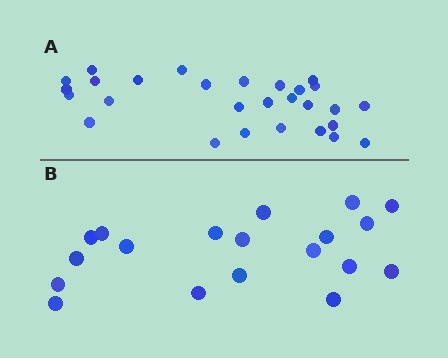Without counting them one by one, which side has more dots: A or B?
Region A (the top region) has more dots.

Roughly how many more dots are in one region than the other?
Region A has roughly 8 or so more dots than region B.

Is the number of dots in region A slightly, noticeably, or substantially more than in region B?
Region A has substantially more. The ratio is roughly 1.5 to 1.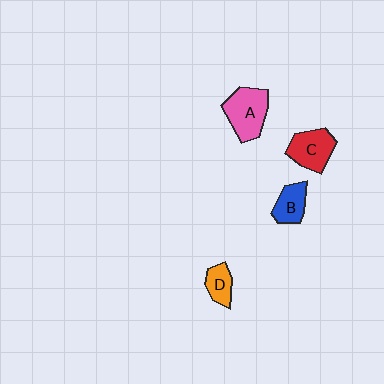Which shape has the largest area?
Shape A (pink).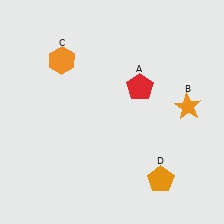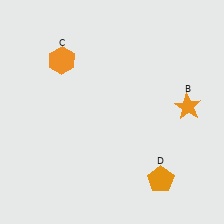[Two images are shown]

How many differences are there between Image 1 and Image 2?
There is 1 difference between the two images.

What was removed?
The red pentagon (A) was removed in Image 2.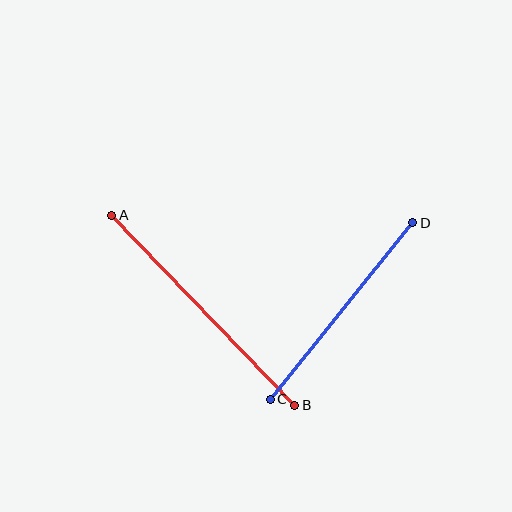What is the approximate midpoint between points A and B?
The midpoint is at approximately (203, 310) pixels.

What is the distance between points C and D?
The distance is approximately 227 pixels.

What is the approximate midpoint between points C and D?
The midpoint is at approximately (341, 311) pixels.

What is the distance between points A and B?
The distance is approximately 264 pixels.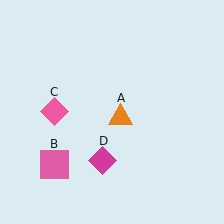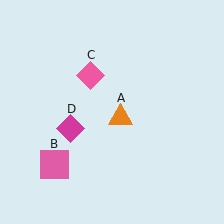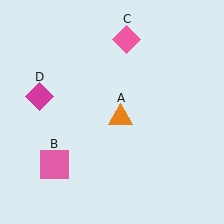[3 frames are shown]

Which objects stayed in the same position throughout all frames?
Orange triangle (object A) and pink square (object B) remained stationary.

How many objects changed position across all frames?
2 objects changed position: pink diamond (object C), magenta diamond (object D).